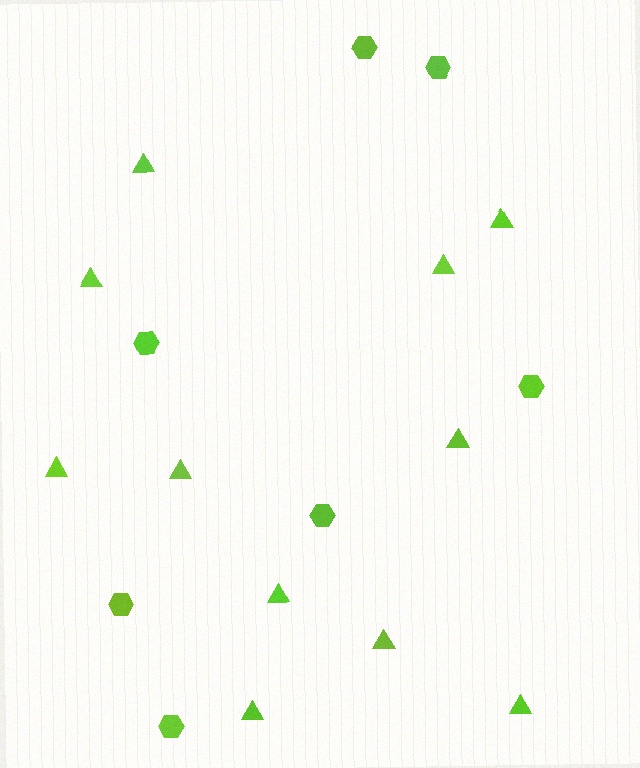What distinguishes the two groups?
There are 2 groups: one group of hexagons (7) and one group of triangles (11).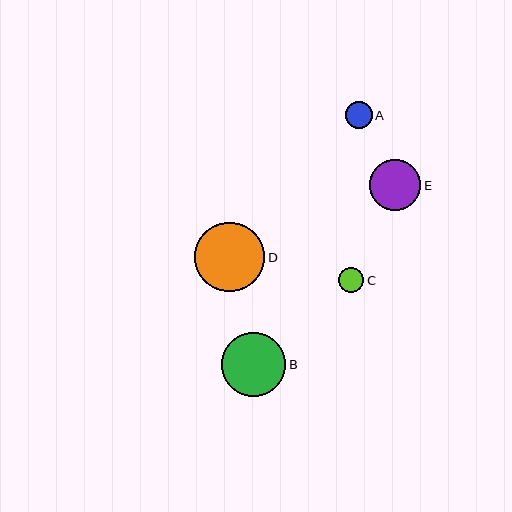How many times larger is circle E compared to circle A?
Circle E is approximately 1.9 times the size of circle A.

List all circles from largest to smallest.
From largest to smallest: D, B, E, A, C.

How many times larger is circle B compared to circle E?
Circle B is approximately 1.3 times the size of circle E.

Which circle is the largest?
Circle D is the largest with a size of approximately 70 pixels.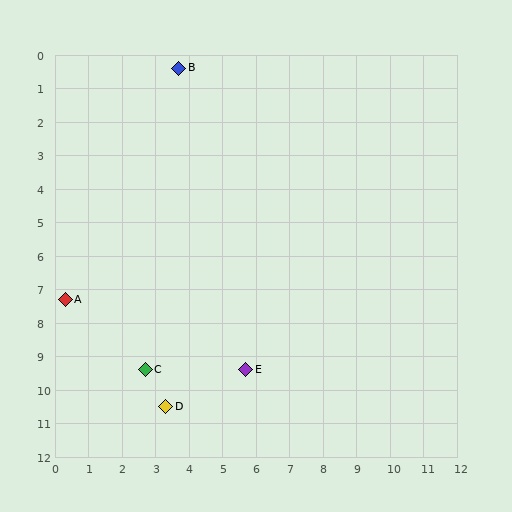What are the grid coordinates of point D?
Point D is at approximately (3.3, 10.5).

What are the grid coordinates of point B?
Point B is at approximately (3.7, 0.4).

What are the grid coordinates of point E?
Point E is at approximately (5.7, 9.4).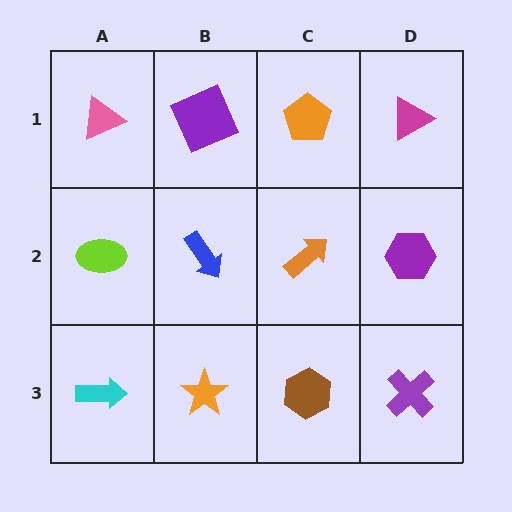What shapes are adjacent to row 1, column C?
An orange arrow (row 2, column C), a purple square (row 1, column B), a magenta triangle (row 1, column D).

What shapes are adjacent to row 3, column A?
A lime ellipse (row 2, column A), an orange star (row 3, column B).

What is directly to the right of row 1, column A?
A purple square.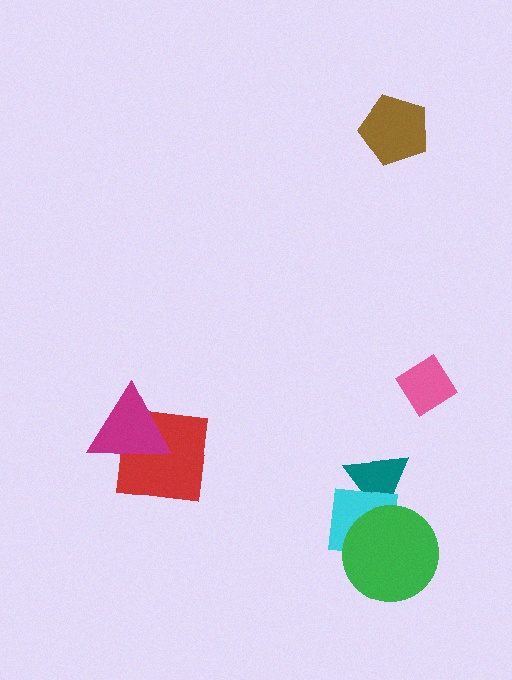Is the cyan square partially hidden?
Yes, it is partially covered by another shape.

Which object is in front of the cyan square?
The green circle is in front of the cyan square.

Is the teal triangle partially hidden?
Yes, it is partially covered by another shape.